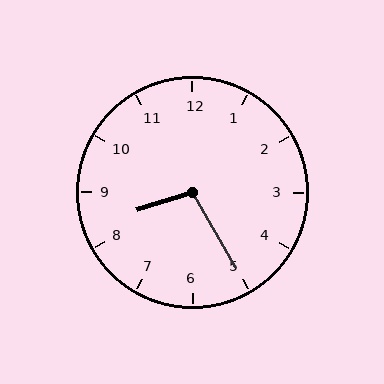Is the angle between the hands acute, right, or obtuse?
It is obtuse.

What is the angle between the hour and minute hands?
Approximately 102 degrees.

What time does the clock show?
8:25.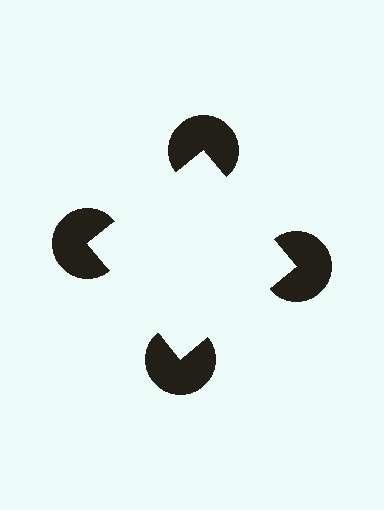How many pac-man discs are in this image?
There are 4 — one at each vertex of the illusory square.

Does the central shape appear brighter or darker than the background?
It typically appears slightly brighter than the background, even though no actual brightness change is drawn.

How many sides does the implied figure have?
4 sides.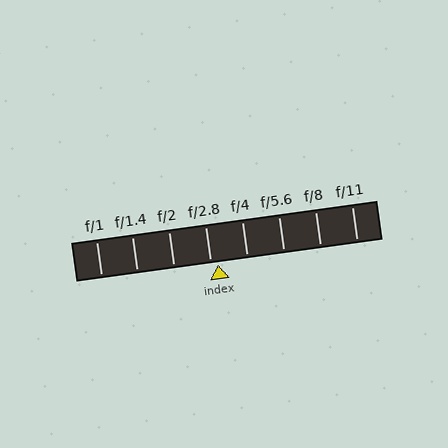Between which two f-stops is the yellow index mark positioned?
The index mark is between f/2.8 and f/4.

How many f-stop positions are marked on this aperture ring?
There are 8 f-stop positions marked.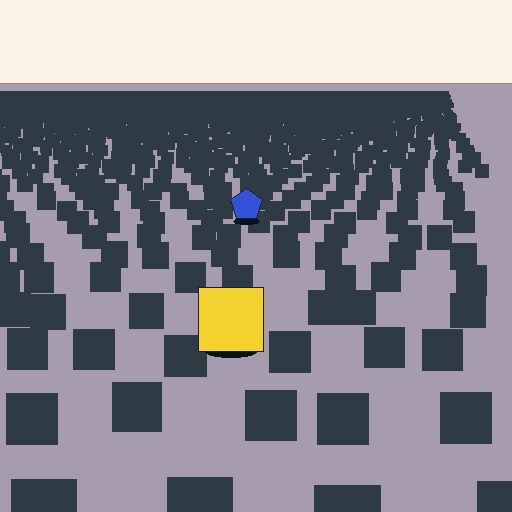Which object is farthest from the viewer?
The blue pentagon is farthest from the viewer. It appears smaller and the ground texture around it is denser.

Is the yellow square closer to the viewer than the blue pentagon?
Yes. The yellow square is closer — you can tell from the texture gradient: the ground texture is coarser near it.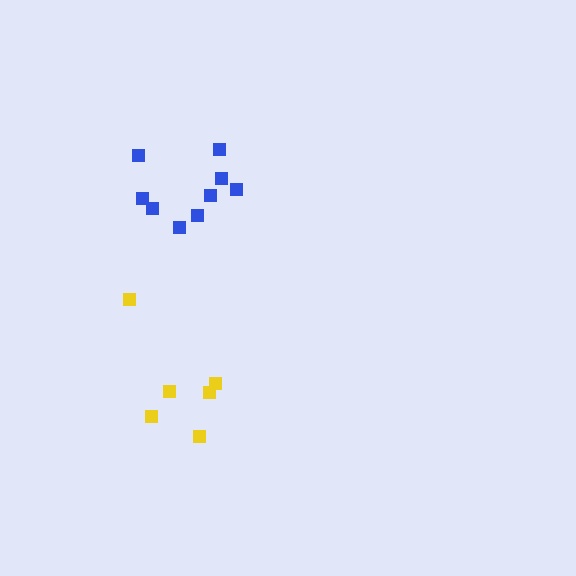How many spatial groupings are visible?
There are 2 spatial groupings.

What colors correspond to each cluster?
The clusters are colored: yellow, blue.